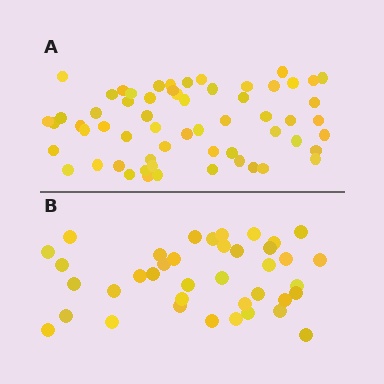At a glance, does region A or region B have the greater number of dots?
Region A (the top region) has more dots.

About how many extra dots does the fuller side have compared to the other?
Region A has approximately 20 more dots than region B.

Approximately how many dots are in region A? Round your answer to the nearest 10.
About 60 dots.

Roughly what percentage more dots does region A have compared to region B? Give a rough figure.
About 55% more.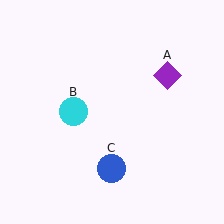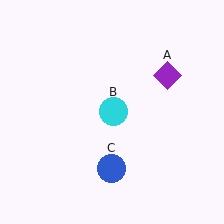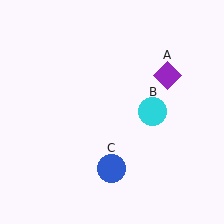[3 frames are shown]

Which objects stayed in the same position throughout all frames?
Purple diamond (object A) and blue circle (object C) remained stationary.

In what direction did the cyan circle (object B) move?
The cyan circle (object B) moved right.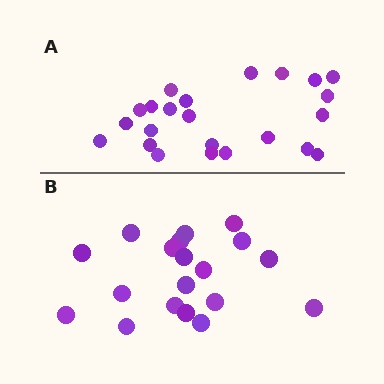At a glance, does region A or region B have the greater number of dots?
Region A (the top region) has more dots.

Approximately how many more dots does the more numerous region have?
Region A has about 4 more dots than region B.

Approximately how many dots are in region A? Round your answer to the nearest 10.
About 20 dots. (The exact count is 23, which rounds to 20.)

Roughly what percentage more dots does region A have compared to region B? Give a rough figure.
About 20% more.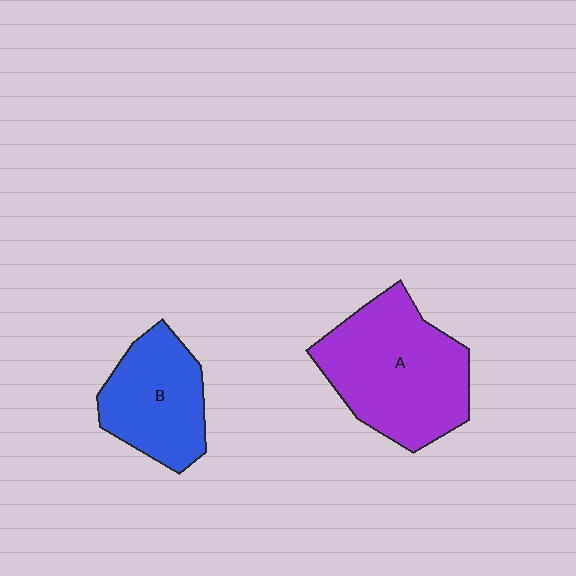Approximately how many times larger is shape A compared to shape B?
Approximately 1.5 times.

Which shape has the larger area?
Shape A (purple).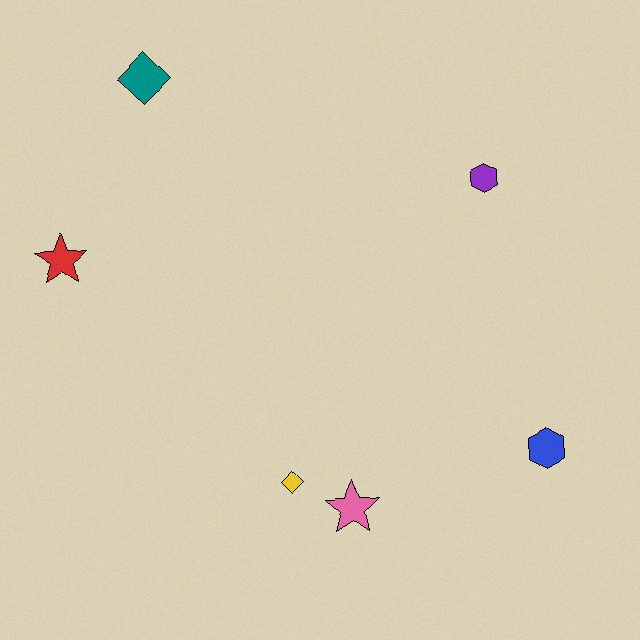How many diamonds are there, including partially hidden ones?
There are 2 diamonds.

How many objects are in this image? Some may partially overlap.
There are 6 objects.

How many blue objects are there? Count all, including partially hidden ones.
There is 1 blue object.